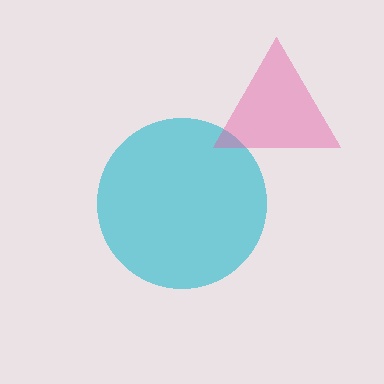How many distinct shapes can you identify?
There are 2 distinct shapes: a cyan circle, a pink triangle.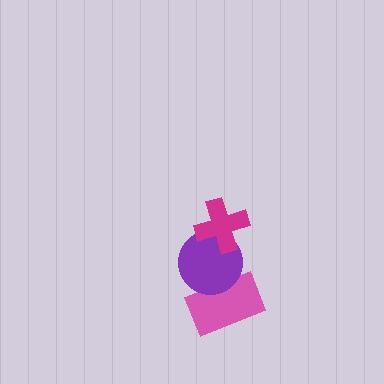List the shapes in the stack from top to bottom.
From top to bottom: the magenta cross, the purple circle, the pink rectangle.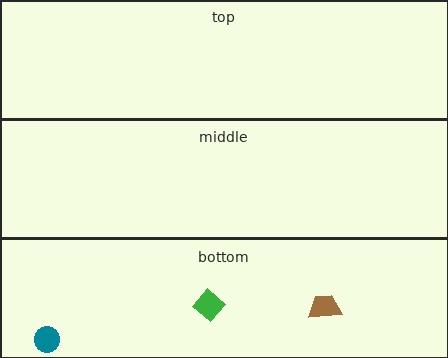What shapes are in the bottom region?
The brown trapezoid, the teal circle, the green diamond.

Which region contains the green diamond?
The bottom region.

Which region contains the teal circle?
The bottom region.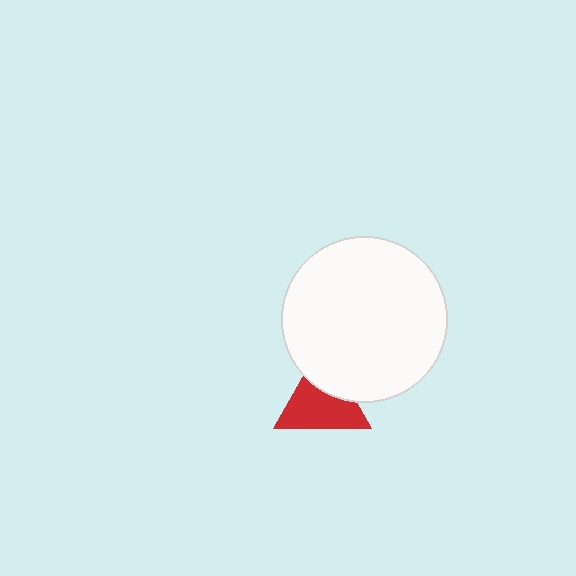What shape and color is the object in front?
The object in front is a white circle.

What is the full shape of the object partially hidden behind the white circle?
The partially hidden object is a red triangle.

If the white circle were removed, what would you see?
You would see the complete red triangle.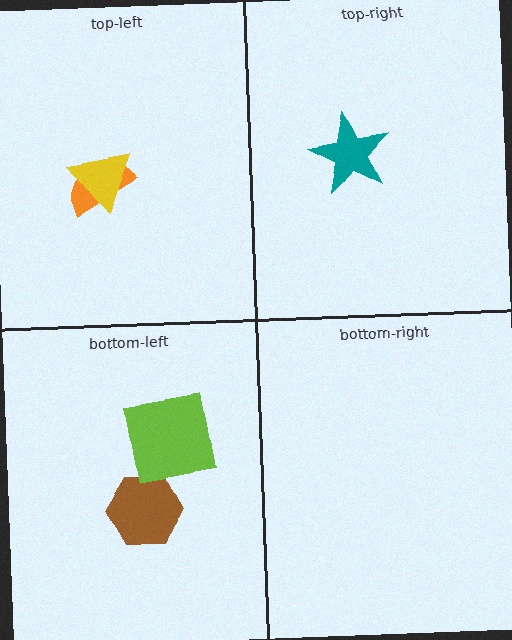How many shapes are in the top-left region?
2.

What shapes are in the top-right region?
The teal star.